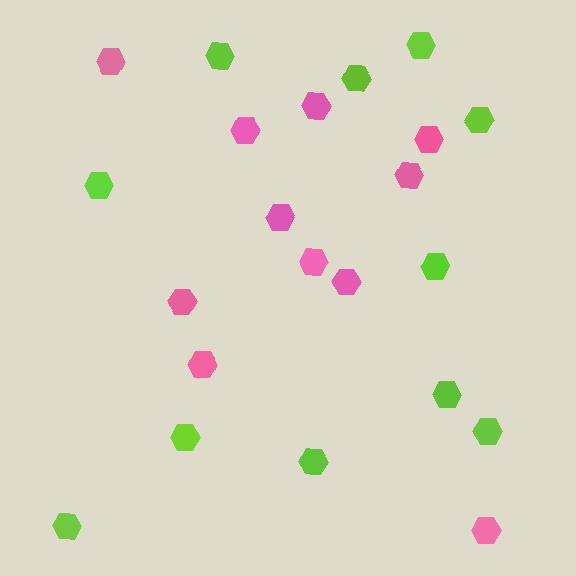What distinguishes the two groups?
There are 2 groups: one group of lime hexagons (11) and one group of pink hexagons (11).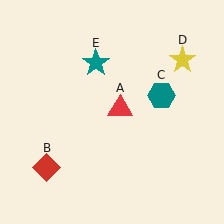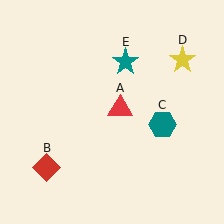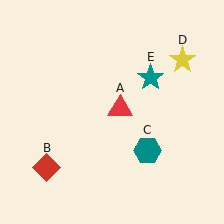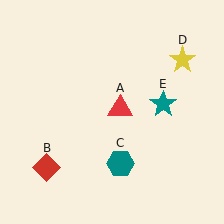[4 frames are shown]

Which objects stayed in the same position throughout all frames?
Red triangle (object A) and red diamond (object B) and yellow star (object D) remained stationary.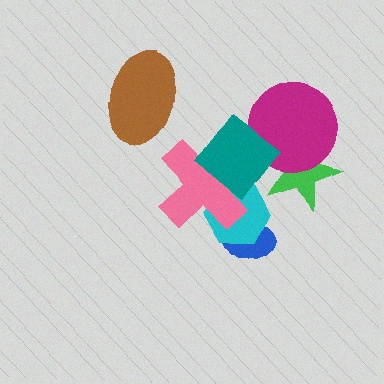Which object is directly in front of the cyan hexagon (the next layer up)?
The pink cross is directly in front of the cyan hexagon.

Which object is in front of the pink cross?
The teal diamond is in front of the pink cross.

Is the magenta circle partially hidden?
Yes, it is partially covered by another shape.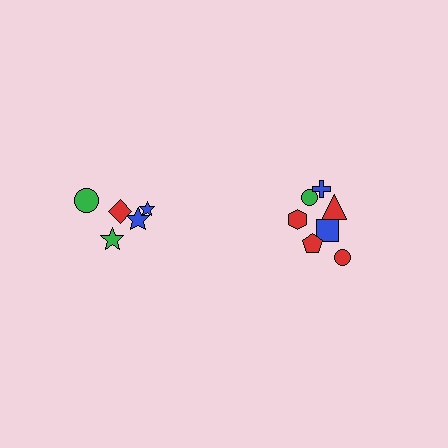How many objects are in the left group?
There are 5 objects.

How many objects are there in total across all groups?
There are 12 objects.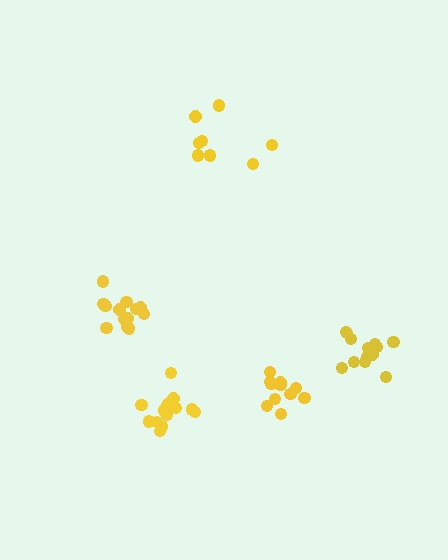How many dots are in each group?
Group 1: 14 dots, Group 2: 13 dots, Group 3: 8 dots, Group 4: 11 dots, Group 5: 14 dots (60 total).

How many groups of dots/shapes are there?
There are 5 groups.